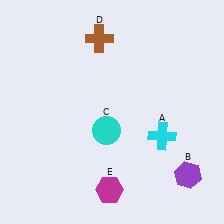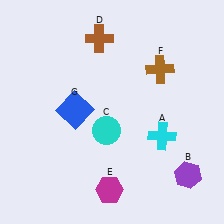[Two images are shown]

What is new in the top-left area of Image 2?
A blue square (G) was added in the top-left area of Image 2.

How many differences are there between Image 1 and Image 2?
There are 2 differences between the two images.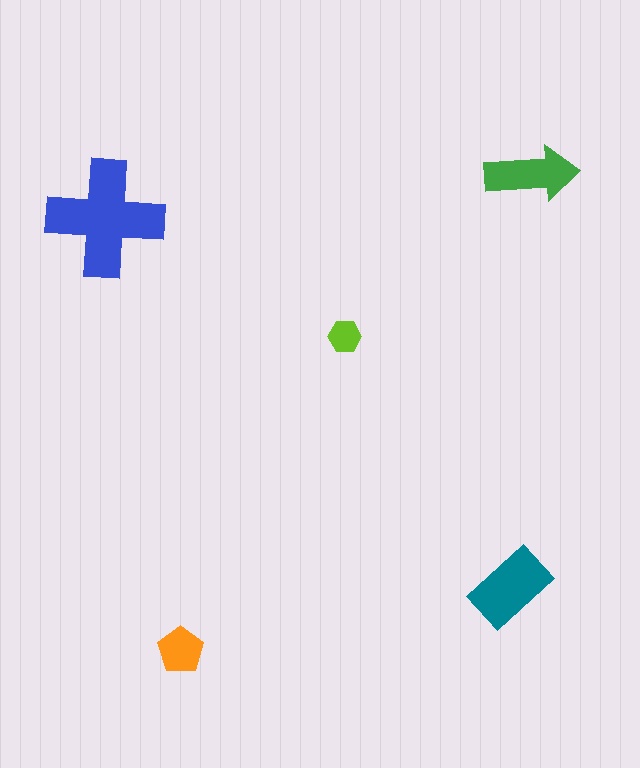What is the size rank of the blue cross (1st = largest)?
1st.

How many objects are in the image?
There are 5 objects in the image.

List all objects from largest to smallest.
The blue cross, the teal rectangle, the green arrow, the orange pentagon, the lime hexagon.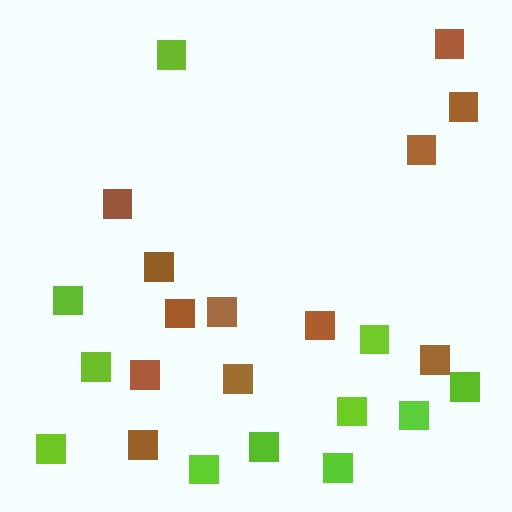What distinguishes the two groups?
There are 2 groups: one group of brown squares (12) and one group of lime squares (11).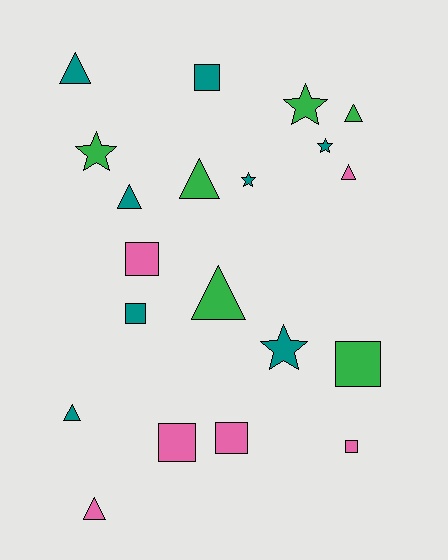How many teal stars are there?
There are 3 teal stars.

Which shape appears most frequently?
Triangle, with 8 objects.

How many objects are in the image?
There are 20 objects.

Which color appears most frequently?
Teal, with 8 objects.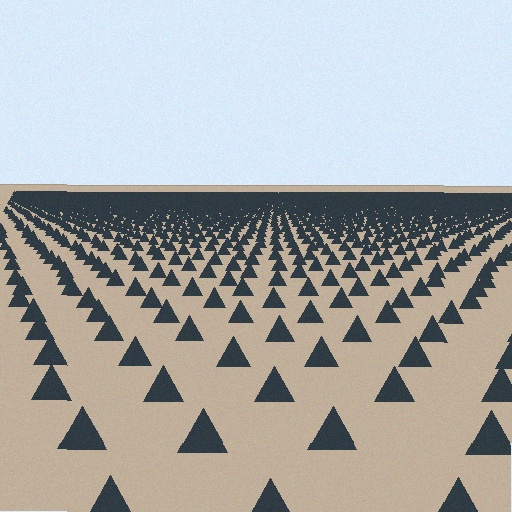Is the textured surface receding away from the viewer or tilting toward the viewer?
The surface is receding away from the viewer. Texture elements get smaller and denser toward the top.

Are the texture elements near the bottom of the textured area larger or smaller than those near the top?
Larger. Near the bottom, elements are closer to the viewer and appear at a bigger on-screen size.